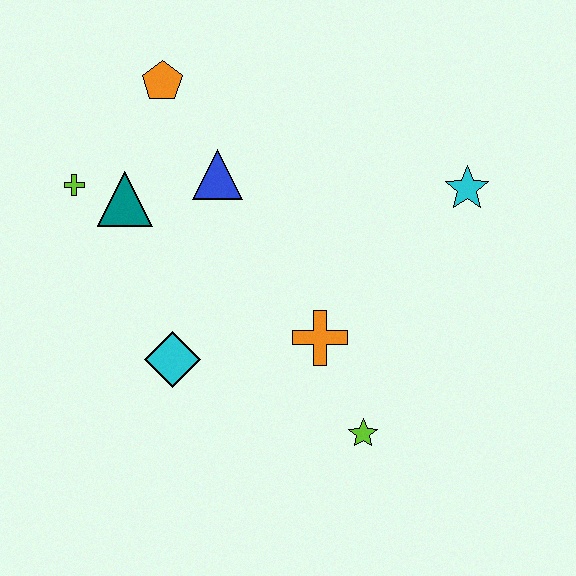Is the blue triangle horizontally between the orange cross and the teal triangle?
Yes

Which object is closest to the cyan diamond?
The orange cross is closest to the cyan diamond.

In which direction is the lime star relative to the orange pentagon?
The lime star is below the orange pentagon.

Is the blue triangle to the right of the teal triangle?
Yes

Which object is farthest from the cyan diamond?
The cyan star is farthest from the cyan diamond.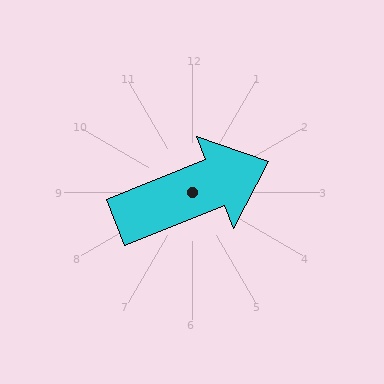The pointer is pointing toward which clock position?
Roughly 2 o'clock.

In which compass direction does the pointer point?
East.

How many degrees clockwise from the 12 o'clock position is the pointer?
Approximately 68 degrees.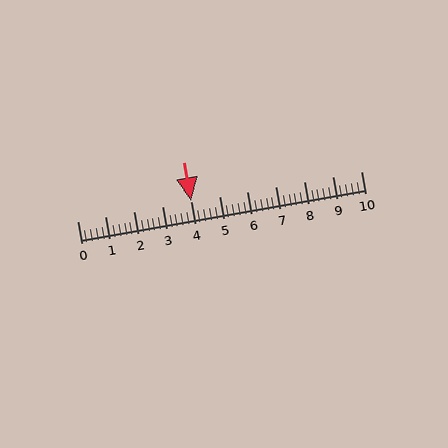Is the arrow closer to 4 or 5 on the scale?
The arrow is closer to 4.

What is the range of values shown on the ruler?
The ruler shows values from 0 to 10.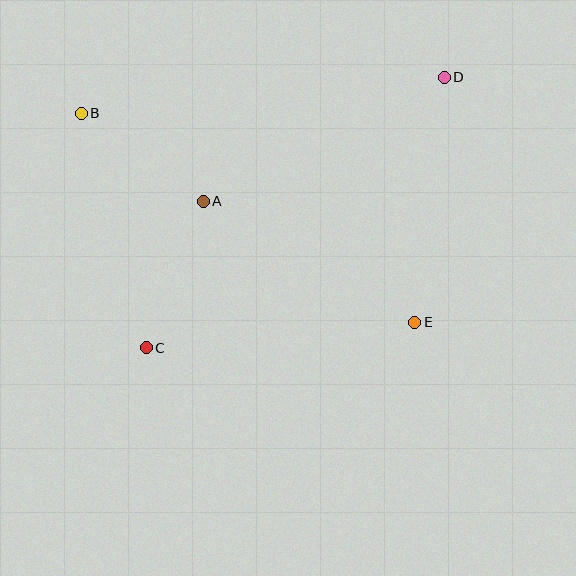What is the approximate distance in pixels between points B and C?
The distance between B and C is approximately 244 pixels.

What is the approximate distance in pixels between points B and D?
The distance between B and D is approximately 365 pixels.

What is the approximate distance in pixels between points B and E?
The distance between B and E is approximately 394 pixels.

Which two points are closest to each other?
Points A and B are closest to each other.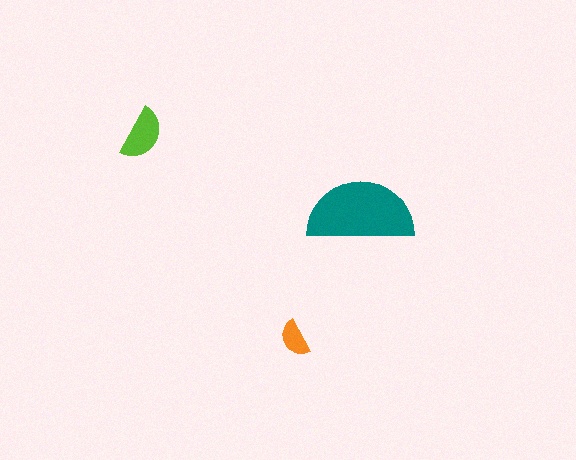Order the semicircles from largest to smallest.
the teal one, the lime one, the orange one.